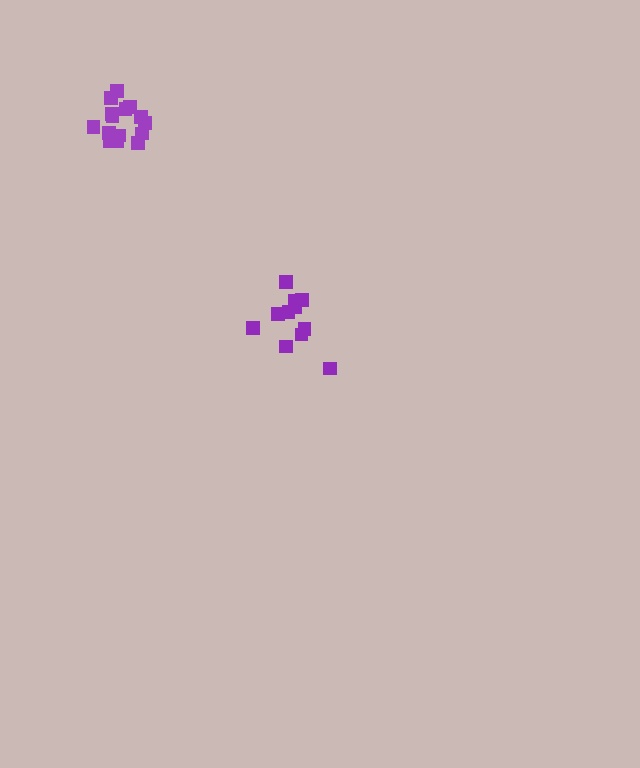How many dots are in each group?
Group 1: 11 dots, Group 2: 15 dots (26 total).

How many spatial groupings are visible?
There are 2 spatial groupings.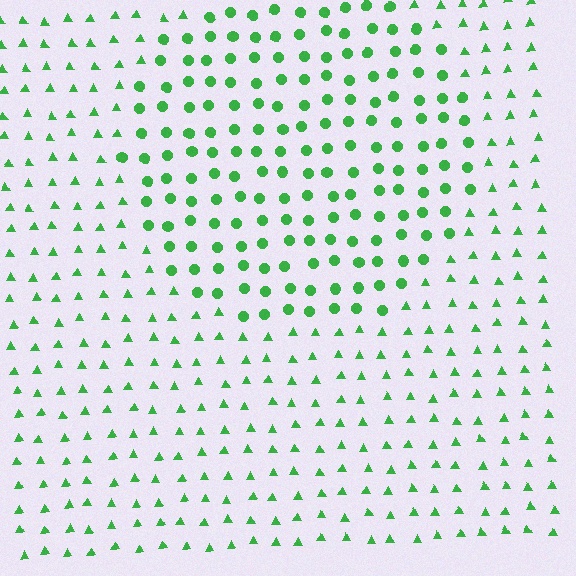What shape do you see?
I see a circle.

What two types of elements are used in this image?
The image uses circles inside the circle region and triangles outside it.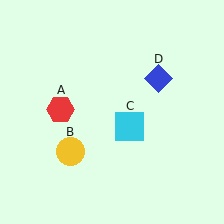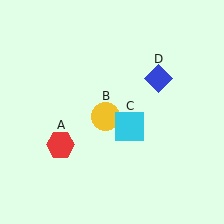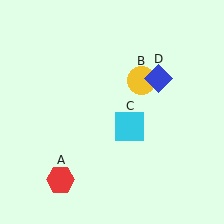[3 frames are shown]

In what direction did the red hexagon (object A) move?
The red hexagon (object A) moved down.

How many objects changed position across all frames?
2 objects changed position: red hexagon (object A), yellow circle (object B).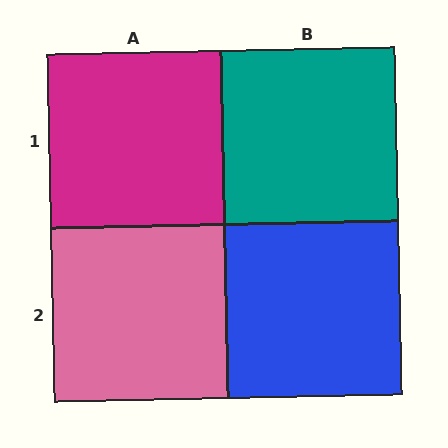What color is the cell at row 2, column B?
Blue.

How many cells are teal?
1 cell is teal.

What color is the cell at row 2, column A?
Pink.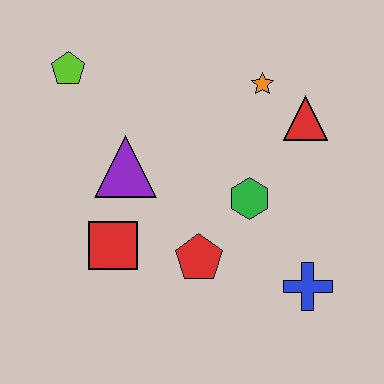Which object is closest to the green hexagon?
The red pentagon is closest to the green hexagon.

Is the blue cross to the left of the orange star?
No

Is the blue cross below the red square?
Yes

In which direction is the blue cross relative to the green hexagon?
The blue cross is below the green hexagon.